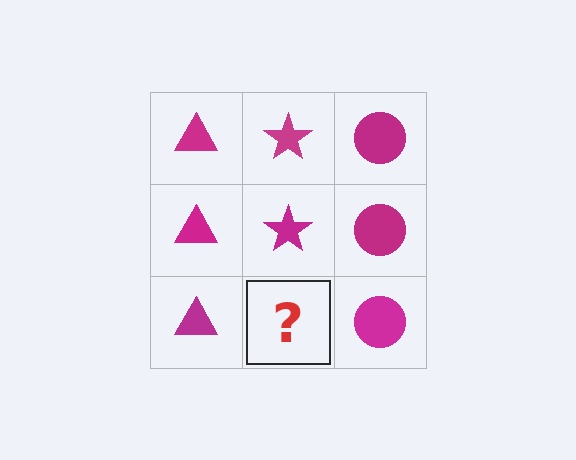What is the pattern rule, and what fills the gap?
The rule is that each column has a consistent shape. The gap should be filled with a magenta star.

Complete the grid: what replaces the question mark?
The question mark should be replaced with a magenta star.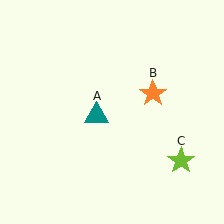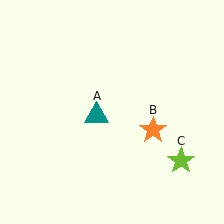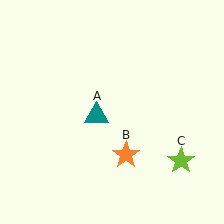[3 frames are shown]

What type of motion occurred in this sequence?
The orange star (object B) rotated clockwise around the center of the scene.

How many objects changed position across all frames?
1 object changed position: orange star (object B).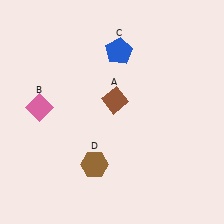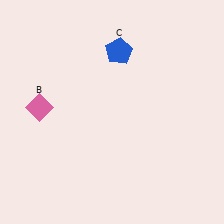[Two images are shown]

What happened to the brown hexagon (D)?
The brown hexagon (D) was removed in Image 2. It was in the bottom-left area of Image 1.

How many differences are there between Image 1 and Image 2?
There are 2 differences between the two images.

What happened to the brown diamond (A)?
The brown diamond (A) was removed in Image 2. It was in the top-right area of Image 1.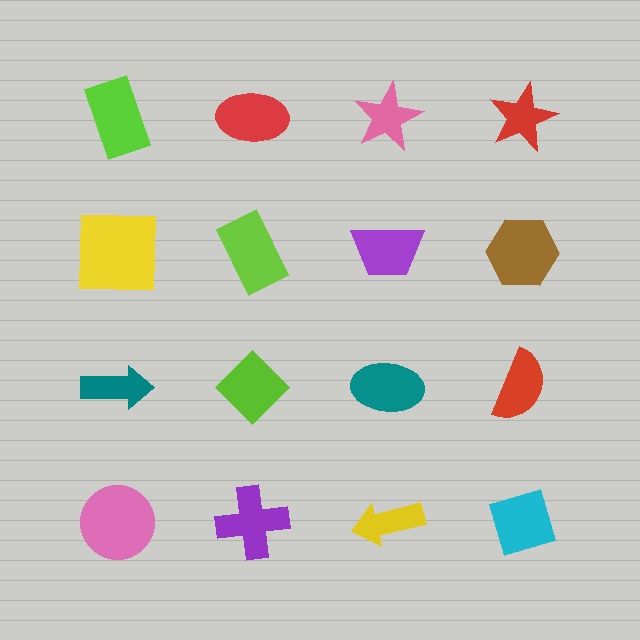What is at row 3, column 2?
A lime diamond.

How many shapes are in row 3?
4 shapes.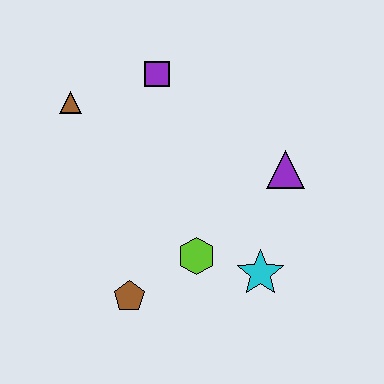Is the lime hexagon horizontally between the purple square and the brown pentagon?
No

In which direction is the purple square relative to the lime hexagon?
The purple square is above the lime hexagon.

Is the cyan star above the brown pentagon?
Yes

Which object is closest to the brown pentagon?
The lime hexagon is closest to the brown pentagon.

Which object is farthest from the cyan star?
The brown triangle is farthest from the cyan star.